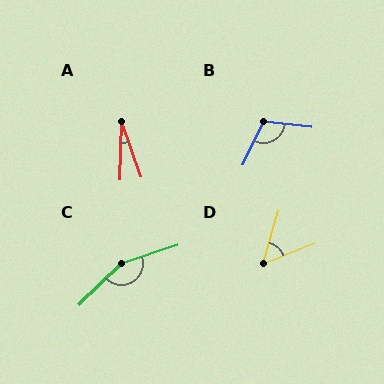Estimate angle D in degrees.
Approximately 52 degrees.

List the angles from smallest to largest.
A (20°), D (52°), B (109°), C (154°).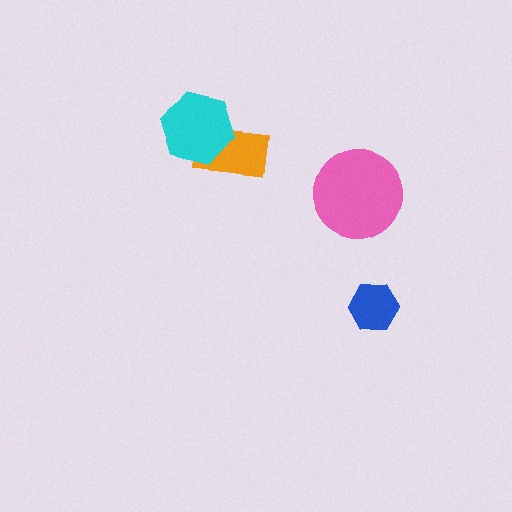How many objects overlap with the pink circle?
0 objects overlap with the pink circle.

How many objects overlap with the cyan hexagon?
1 object overlaps with the cyan hexagon.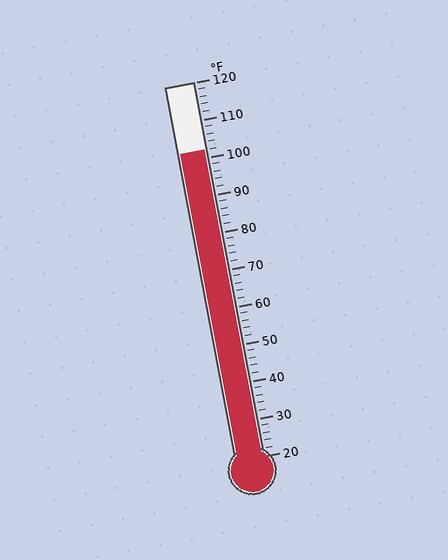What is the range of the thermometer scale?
The thermometer scale ranges from 20°F to 120°F.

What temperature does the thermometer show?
The thermometer shows approximately 102°F.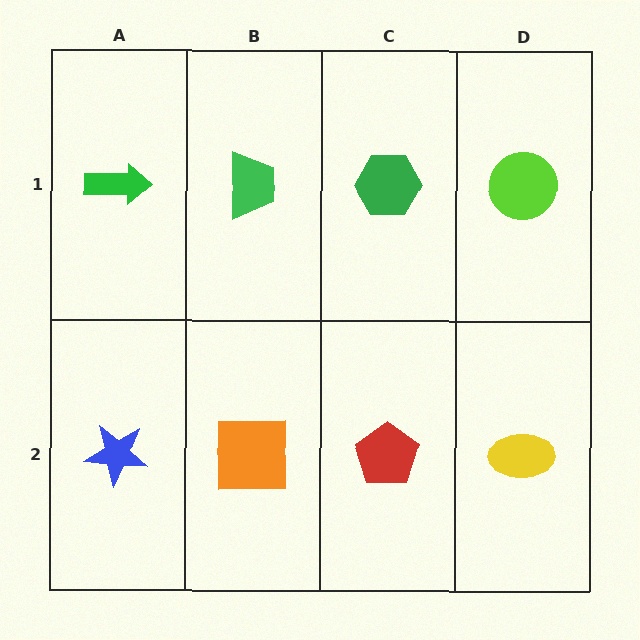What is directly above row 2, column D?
A lime circle.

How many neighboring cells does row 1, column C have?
3.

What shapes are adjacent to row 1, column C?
A red pentagon (row 2, column C), a green trapezoid (row 1, column B), a lime circle (row 1, column D).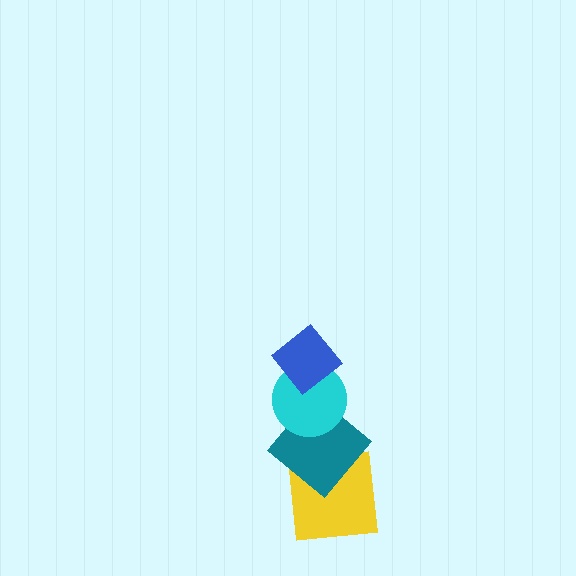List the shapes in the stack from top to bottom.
From top to bottom: the blue diamond, the cyan circle, the teal diamond, the yellow square.